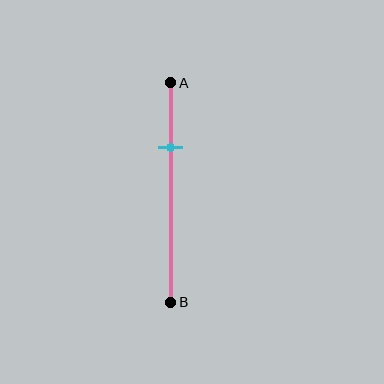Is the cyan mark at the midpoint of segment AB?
No, the mark is at about 30% from A, not at the 50% midpoint.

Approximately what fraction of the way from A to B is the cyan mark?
The cyan mark is approximately 30% of the way from A to B.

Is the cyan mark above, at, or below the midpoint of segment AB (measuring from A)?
The cyan mark is above the midpoint of segment AB.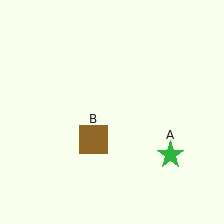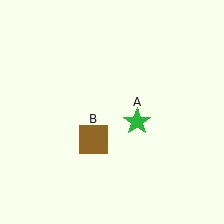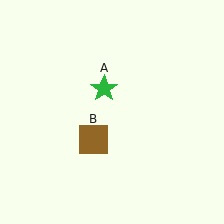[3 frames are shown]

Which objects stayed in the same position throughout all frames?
Brown square (object B) remained stationary.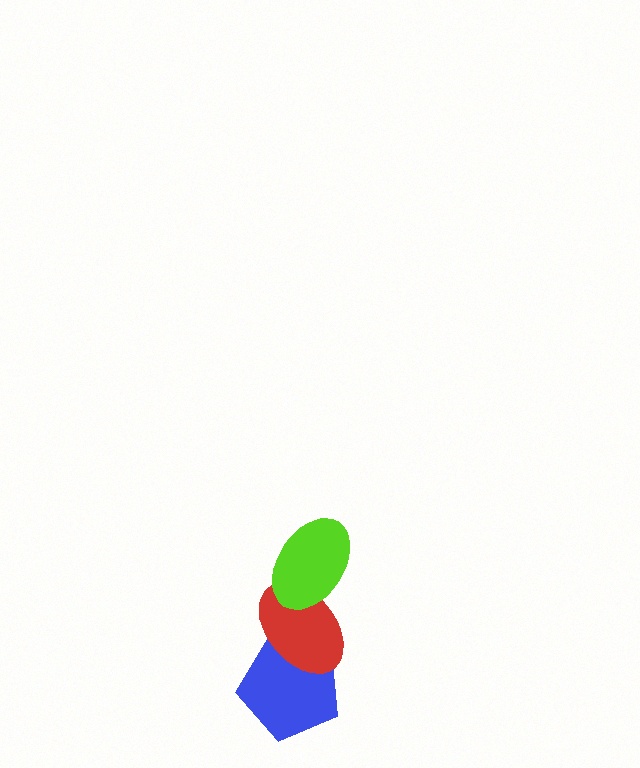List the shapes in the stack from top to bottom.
From top to bottom: the lime ellipse, the red ellipse, the blue pentagon.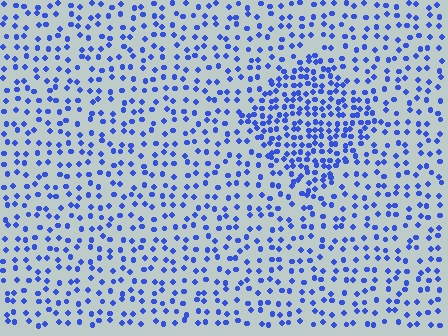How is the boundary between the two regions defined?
The boundary is defined by a change in element density (approximately 2.0x ratio). All elements are the same color, size, and shape.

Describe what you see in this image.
The image contains small blue elements arranged at two different densities. A diamond-shaped region is visible where the elements are more densely packed than the surrounding area.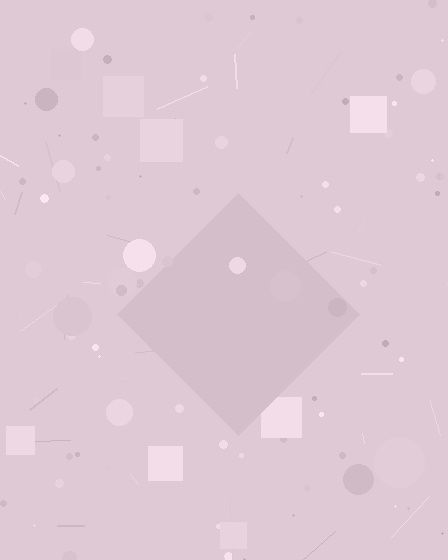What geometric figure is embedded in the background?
A diamond is embedded in the background.